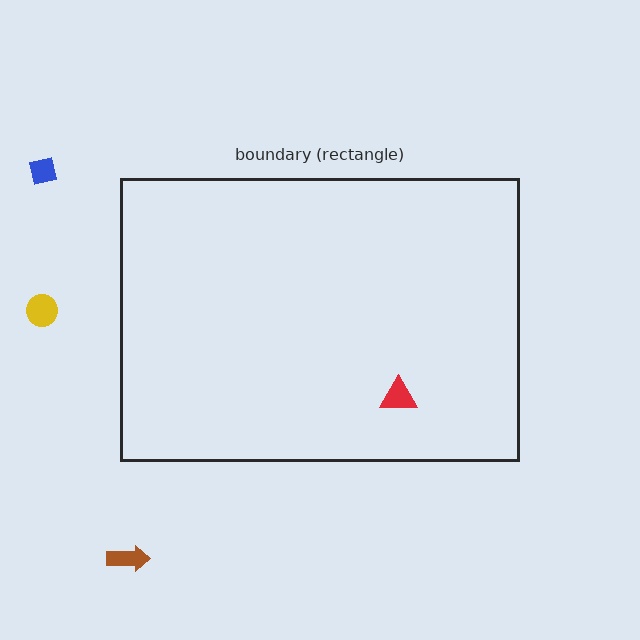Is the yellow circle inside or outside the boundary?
Outside.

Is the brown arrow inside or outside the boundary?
Outside.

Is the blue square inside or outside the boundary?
Outside.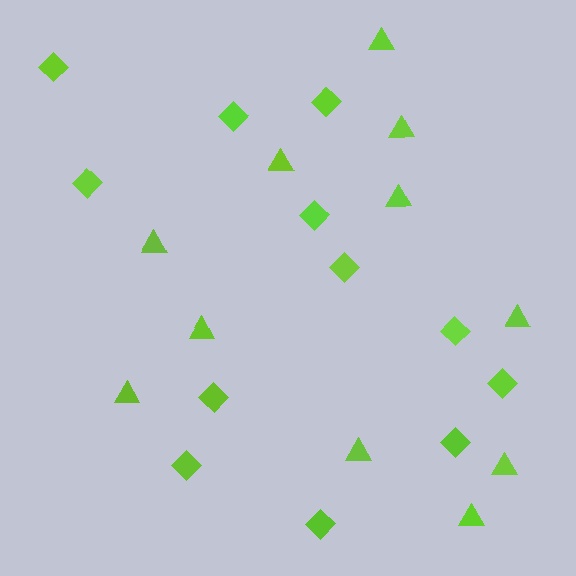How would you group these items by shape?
There are 2 groups: one group of triangles (11) and one group of diamonds (12).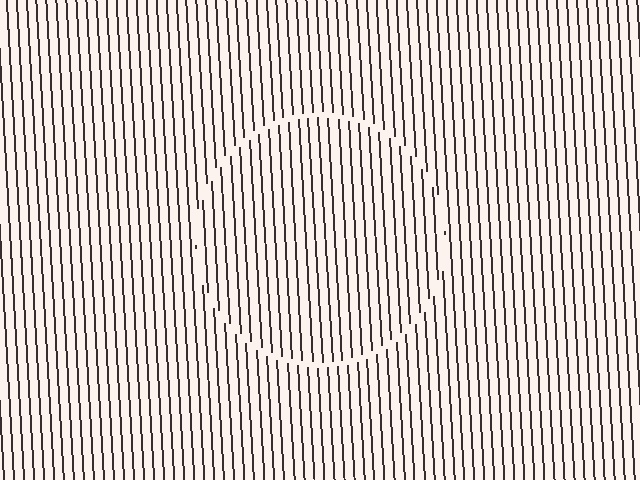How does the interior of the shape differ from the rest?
The interior of the shape contains the same grating, shifted by half a period — the contour is defined by the phase discontinuity where line-ends from the inner and outer gratings abut.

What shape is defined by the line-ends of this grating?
An illusory circle. The interior of the shape contains the same grating, shifted by half a period — the contour is defined by the phase discontinuity where line-ends from the inner and outer gratings abut.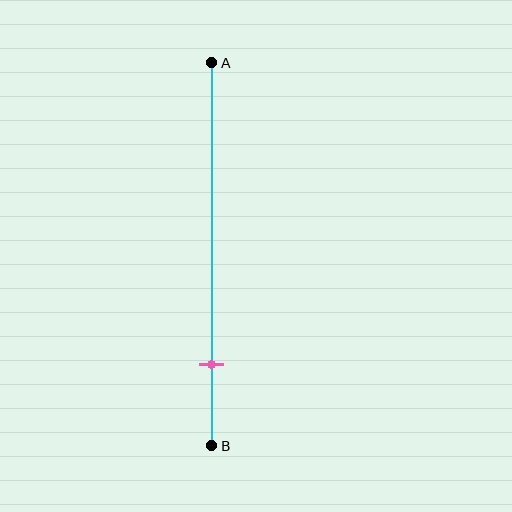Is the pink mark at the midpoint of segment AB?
No, the mark is at about 80% from A, not at the 50% midpoint.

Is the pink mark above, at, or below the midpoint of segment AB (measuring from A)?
The pink mark is below the midpoint of segment AB.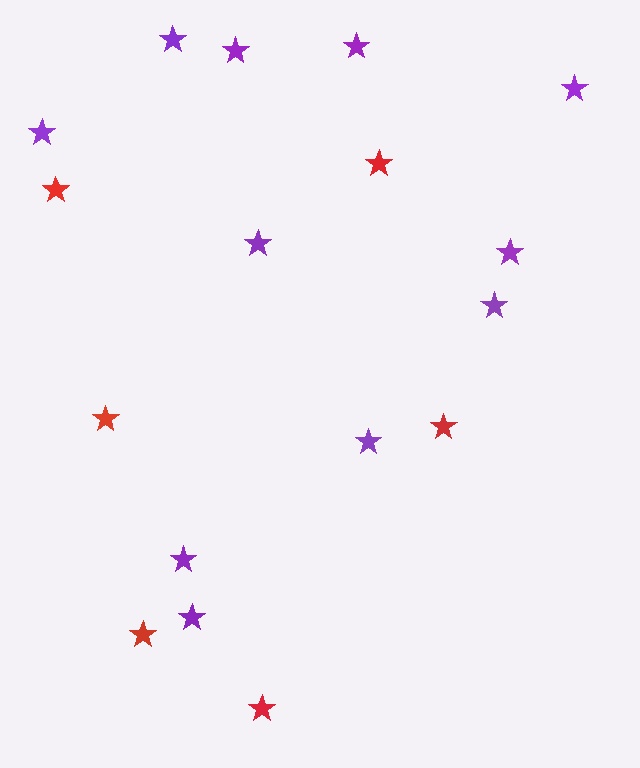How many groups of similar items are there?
There are 2 groups: one group of red stars (6) and one group of purple stars (11).